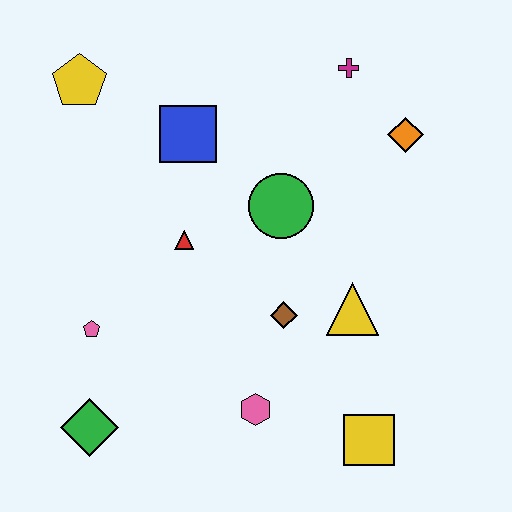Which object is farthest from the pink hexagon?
The yellow pentagon is farthest from the pink hexagon.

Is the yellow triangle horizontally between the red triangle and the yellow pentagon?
No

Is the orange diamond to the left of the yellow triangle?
No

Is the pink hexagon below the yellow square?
No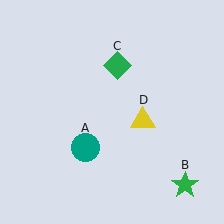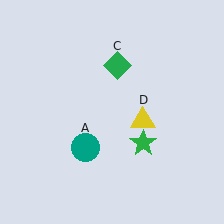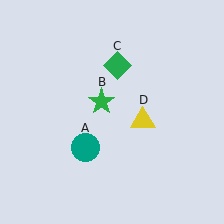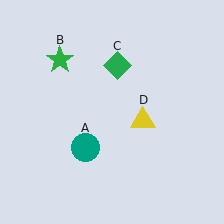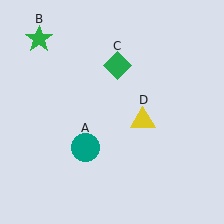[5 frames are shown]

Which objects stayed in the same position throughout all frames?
Teal circle (object A) and green diamond (object C) and yellow triangle (object D) remained stationary.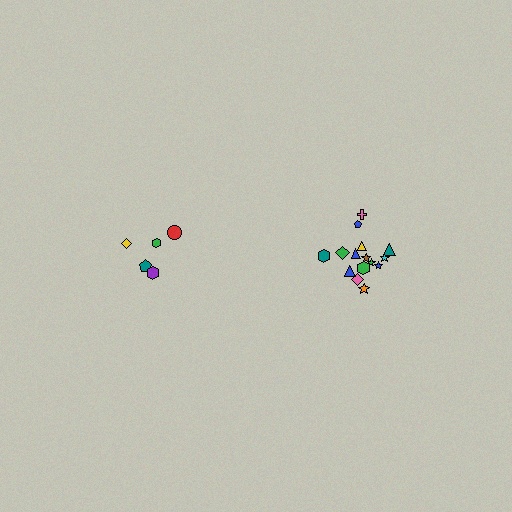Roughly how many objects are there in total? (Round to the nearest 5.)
Roughly 20 objects in total.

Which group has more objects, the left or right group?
The right group.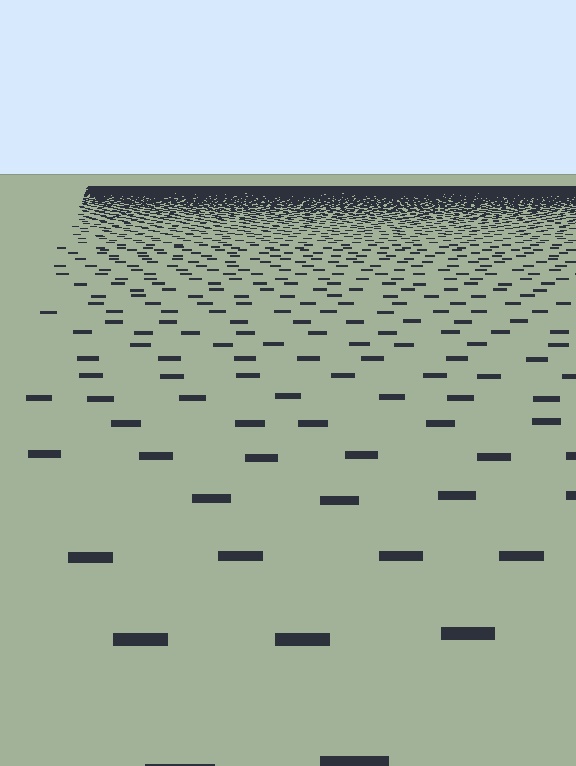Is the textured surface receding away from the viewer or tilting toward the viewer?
The surface is receding away from the viewer. Texture elements get smaller and denser toward the top.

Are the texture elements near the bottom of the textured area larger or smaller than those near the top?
Larger. Near the bottom, elements are closer to the viewer and appear at a bigger on-screen size.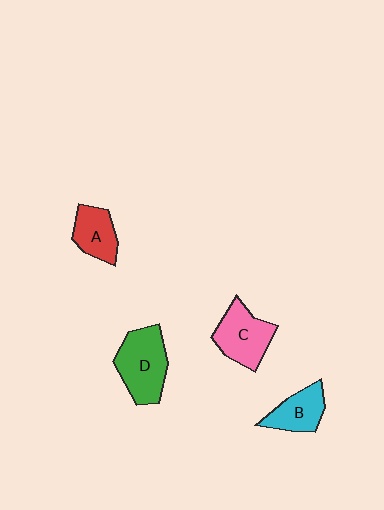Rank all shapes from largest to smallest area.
From largest to smallest: D (green), C (pink), B (cyan), A (red).